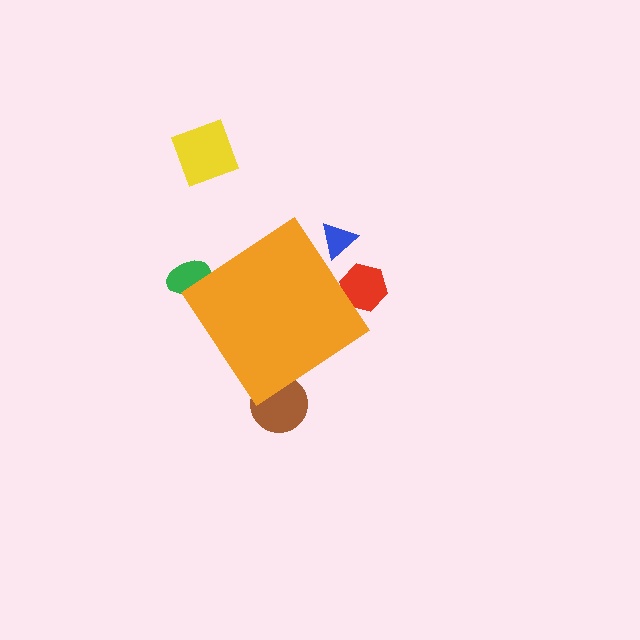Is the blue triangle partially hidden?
Yes, the blue triangle is partially hidden behind the orange diamond.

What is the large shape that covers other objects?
An orange diamond.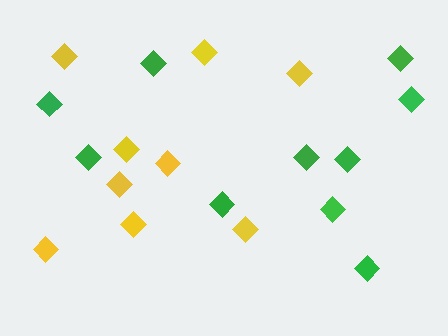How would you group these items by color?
There are 2 groups: one group of green diamonds (10) and one group of yellow diamonds (9).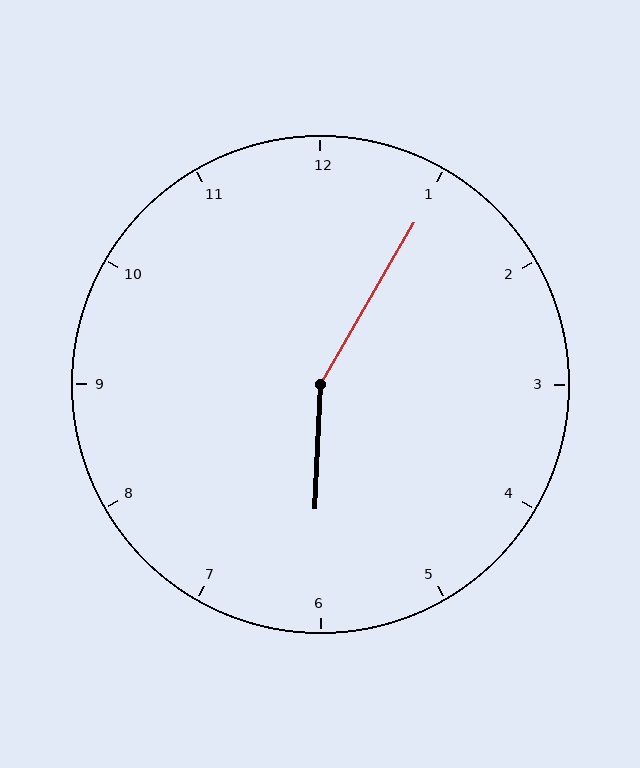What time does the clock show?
6:05.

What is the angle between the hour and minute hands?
Approximately 152 degrees.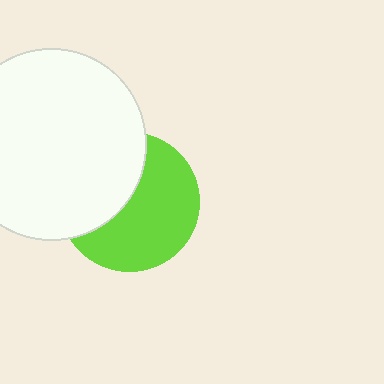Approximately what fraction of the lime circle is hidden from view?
Roughly 41% of the lime circle is hidden behind the white circle.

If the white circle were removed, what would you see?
You would see the complete lime circle.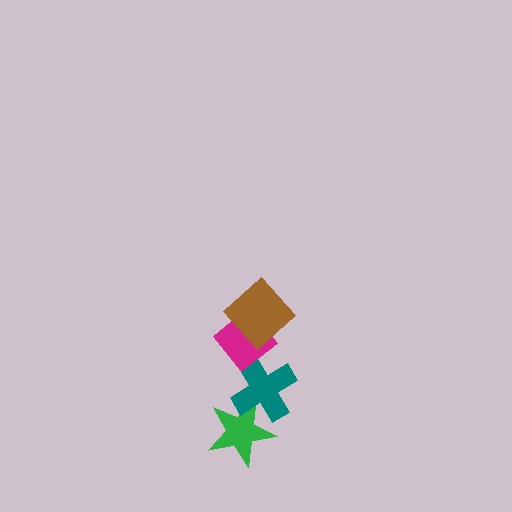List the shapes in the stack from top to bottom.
From top to bottom: the brown diamond, the magenta diamond, the teal cross, the green star.